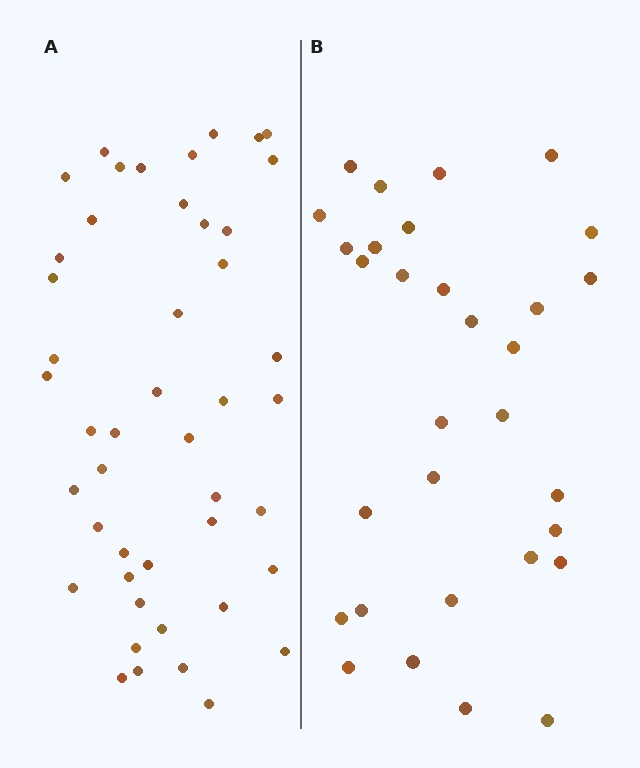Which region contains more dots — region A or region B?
Region A (the left region) has more dots.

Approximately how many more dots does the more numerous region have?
Region A has approximately 15 more dots than region B.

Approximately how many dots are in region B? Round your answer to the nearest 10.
About 30 dots. (The exact count is 31, which rounds to 30.)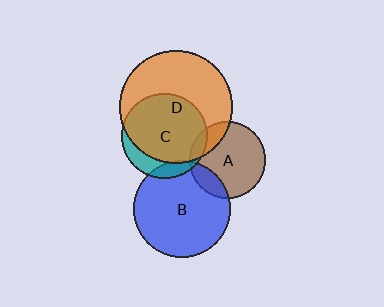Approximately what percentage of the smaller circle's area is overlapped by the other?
Approximately 15%.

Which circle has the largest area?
Circle D (orange).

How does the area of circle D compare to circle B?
Approximately 1.4 times.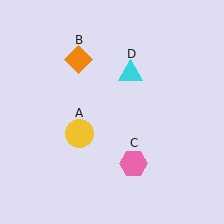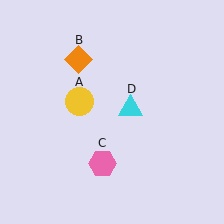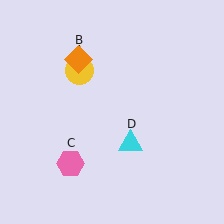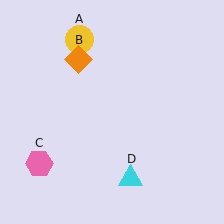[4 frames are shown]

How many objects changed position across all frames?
3 objects changed position: yellow circle (object A), pink hexagon (object C), cyan triangle (object D).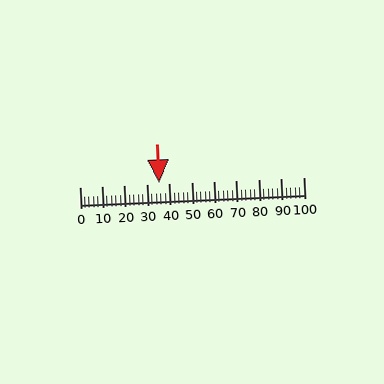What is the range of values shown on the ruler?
The ruler shows values from 0 to 100.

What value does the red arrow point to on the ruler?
The red arrow points to approximately 36.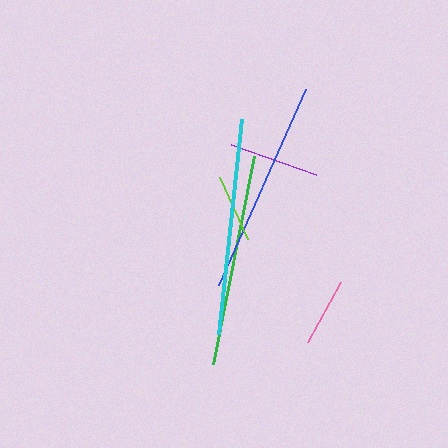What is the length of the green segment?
The green segment is approximately 212 pixels long.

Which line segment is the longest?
The cyan line is the longest at approximately 216 pixels.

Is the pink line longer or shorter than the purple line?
The purple line is longer than the pink line.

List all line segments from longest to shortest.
From longest to shortest: cyan, blue, green, purple, pink, lime.